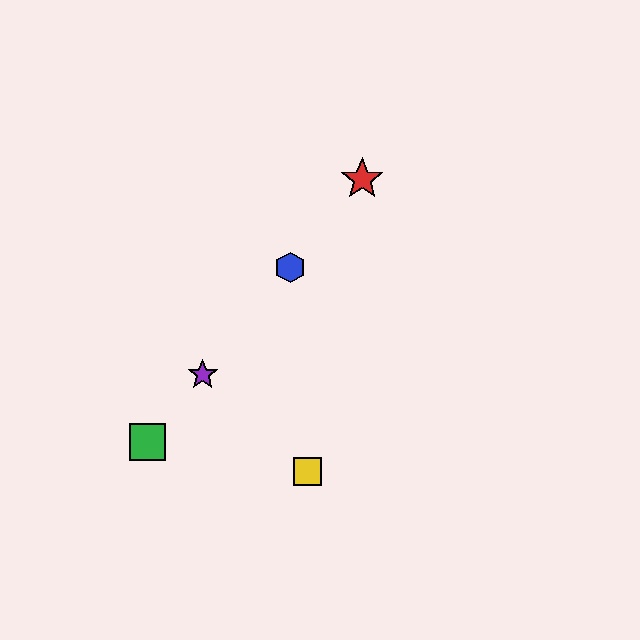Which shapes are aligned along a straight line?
The red star, the blue hexagon, the green square, the purple star are aligned along a straight line.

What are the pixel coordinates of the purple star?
The purple star is at (203, 375).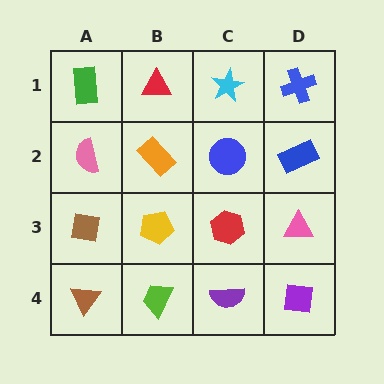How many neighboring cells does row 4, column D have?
2.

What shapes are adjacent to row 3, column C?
A blue circle (row 2, column C), a purple semicircle (row 4, column C), a yellow pentagon (row 3, column B), a pink triangle (row 3, column D).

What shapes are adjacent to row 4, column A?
A brown square (row 3, column A), a lime trapezoid (row 4, column B).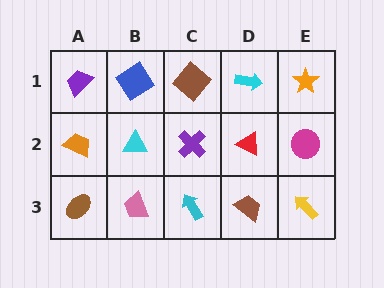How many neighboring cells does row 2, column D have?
4.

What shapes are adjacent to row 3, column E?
A magenta circle (row 2, column E), a brown trapezoid (row 3, column D).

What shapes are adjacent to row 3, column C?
A purple cross (row 2, column C), a pink trapezoid (row 3, column B), a brown trapezoid (row 3, column D).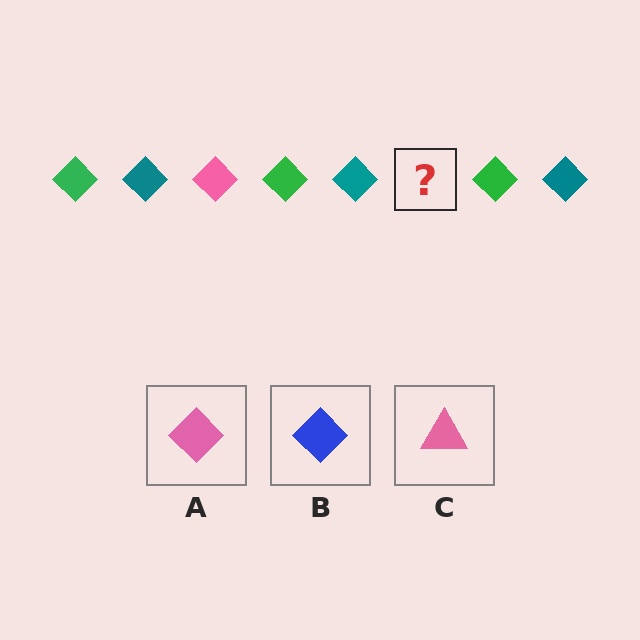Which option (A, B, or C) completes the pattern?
A.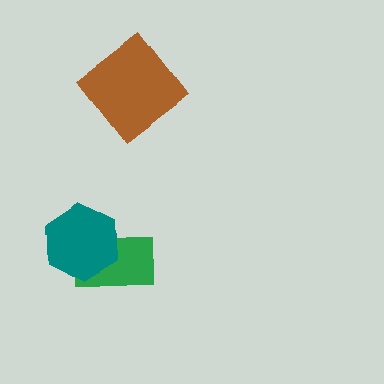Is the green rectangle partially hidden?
Yes, it is partially covered by another shape.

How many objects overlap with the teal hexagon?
1 object overlaps with the teal hexagon.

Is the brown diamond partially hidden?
No, no other shape covers it.